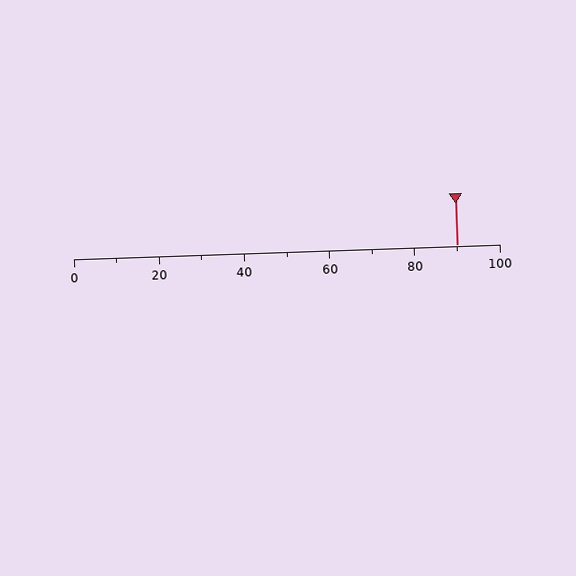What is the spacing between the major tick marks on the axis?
The major ticks are spaced 20 apart.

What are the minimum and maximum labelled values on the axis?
The axis runs from 0 to 100.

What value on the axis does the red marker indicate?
The marker indicates approximately 90.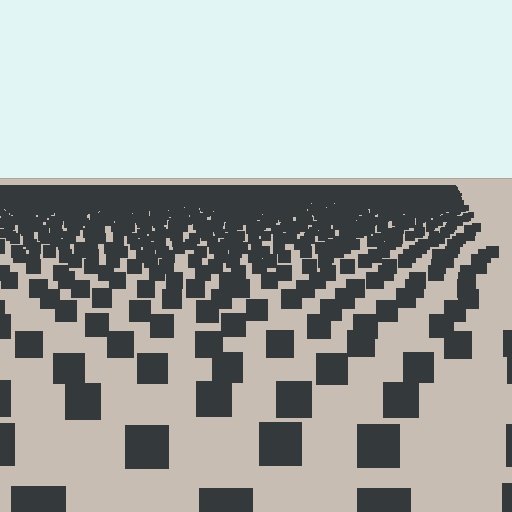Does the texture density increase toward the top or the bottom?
Density increases toward the top.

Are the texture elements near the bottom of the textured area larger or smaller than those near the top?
Larger. Near the bottom, elements are closer to the viewer and appear at a bigger on-screen size.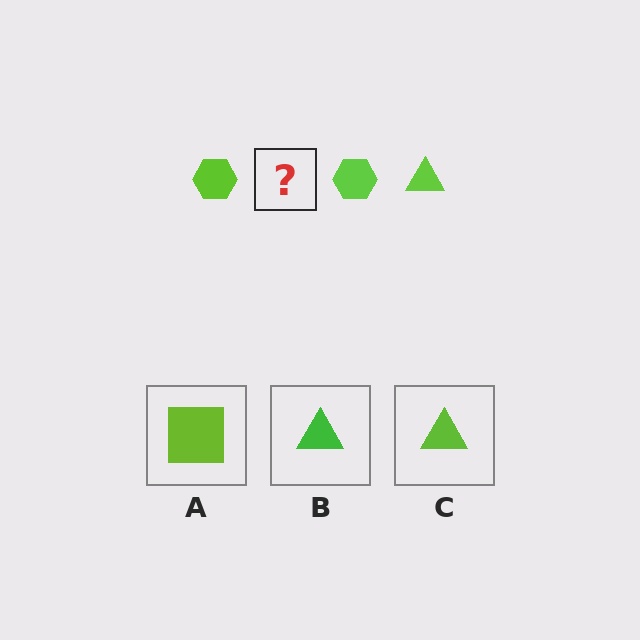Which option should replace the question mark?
Option C.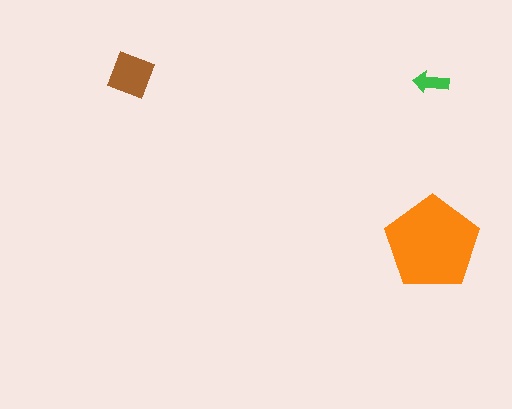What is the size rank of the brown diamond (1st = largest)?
2nd.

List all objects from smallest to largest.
The green arrow, the brown diamond, the orange pentagon.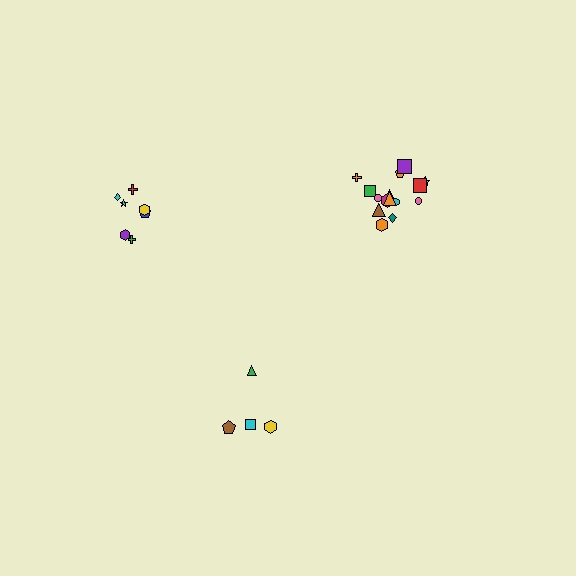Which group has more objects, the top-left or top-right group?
The top-right group.